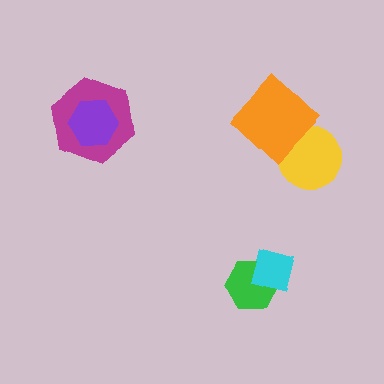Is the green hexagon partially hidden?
Yes, it is partially covered by another shape.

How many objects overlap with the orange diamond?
1 object overlaps with the orange diamond.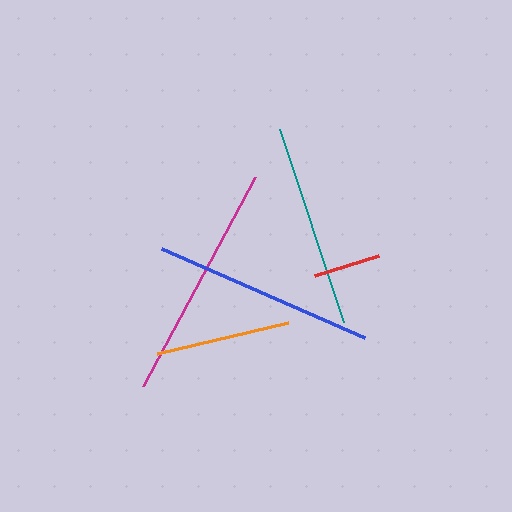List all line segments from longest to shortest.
From longest to shortest: magenta, blue, teal, orange, red.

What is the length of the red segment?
The red segment is approximately 68 pixels long.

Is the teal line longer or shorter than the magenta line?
The magenta line is longer than the teal line.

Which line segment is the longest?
The magenta line is the longest at approximately 238 pixels.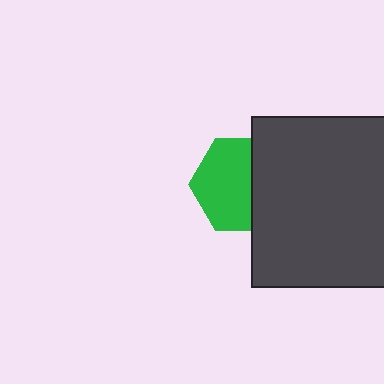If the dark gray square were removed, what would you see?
You would see the complete green hexagon.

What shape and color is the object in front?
The object in front is a dark gray square.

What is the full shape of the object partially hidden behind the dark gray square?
The partially hidden object is a green hexagon.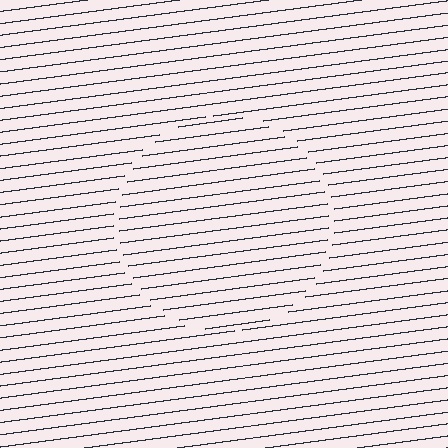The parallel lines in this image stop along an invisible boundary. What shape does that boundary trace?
An illusory circle. The interior of the shape contains the same grating, shifted by half a period — the contour is defined by the phase discontinuity where line-ends from the inner and outer gratings abut.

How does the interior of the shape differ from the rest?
The interior of the shape contains the same grating, shifted by half a period — the contour is defined by the phase discontinuity where line-ends from the inner and outer gratings abut.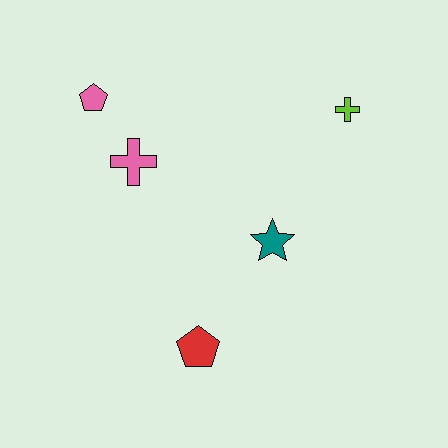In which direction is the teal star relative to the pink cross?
The teal star is to the right of the pink cross.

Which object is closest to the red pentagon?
The teal star is closest to the red pentagon.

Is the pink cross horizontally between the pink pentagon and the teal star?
Yes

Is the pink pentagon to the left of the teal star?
Yes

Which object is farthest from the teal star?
The pink pentagon is farthest from the teal star.